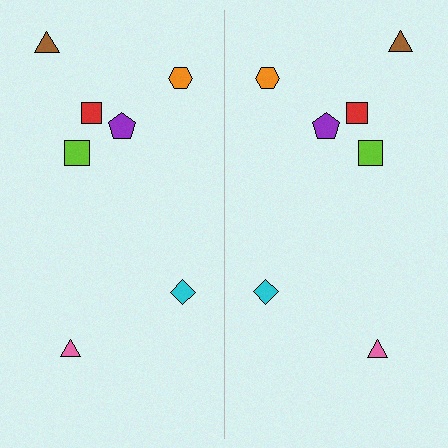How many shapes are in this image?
There are 14 shapes in this image.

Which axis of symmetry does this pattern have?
The pattern has a vertical axis of symmetry running through the center of the image.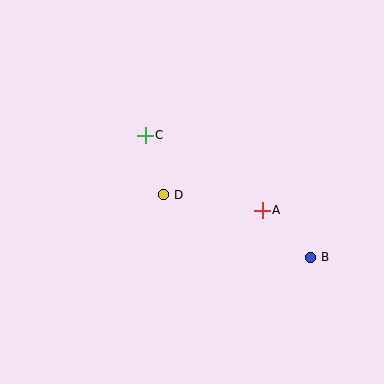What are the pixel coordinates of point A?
Point A is at (262, 210).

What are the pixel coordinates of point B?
Point B is at (311, 257).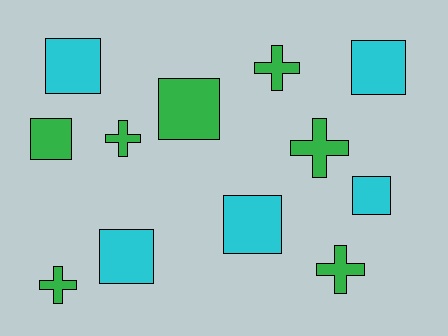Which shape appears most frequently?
Square, with 7 objects.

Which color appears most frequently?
Green, with 7 objects.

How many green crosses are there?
There are 5 green crosses.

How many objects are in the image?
There are 12 objects.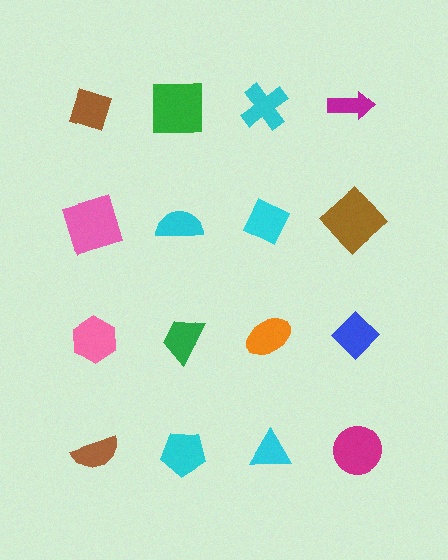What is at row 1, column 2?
A green square.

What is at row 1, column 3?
A cyan cross.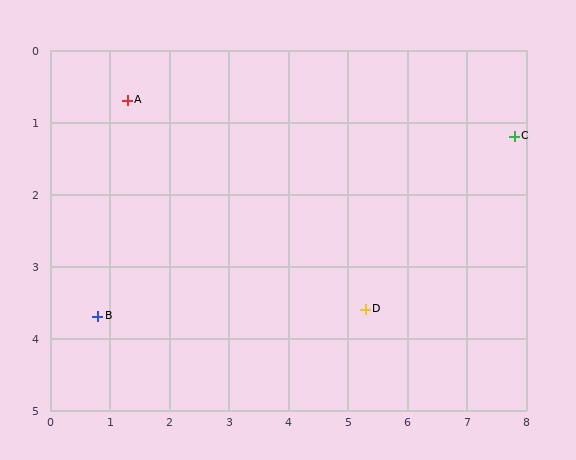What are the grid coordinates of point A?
Point A is at approximately (1.3, 0.7).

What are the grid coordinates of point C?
Point C is at approximately (7.8, 1.2).